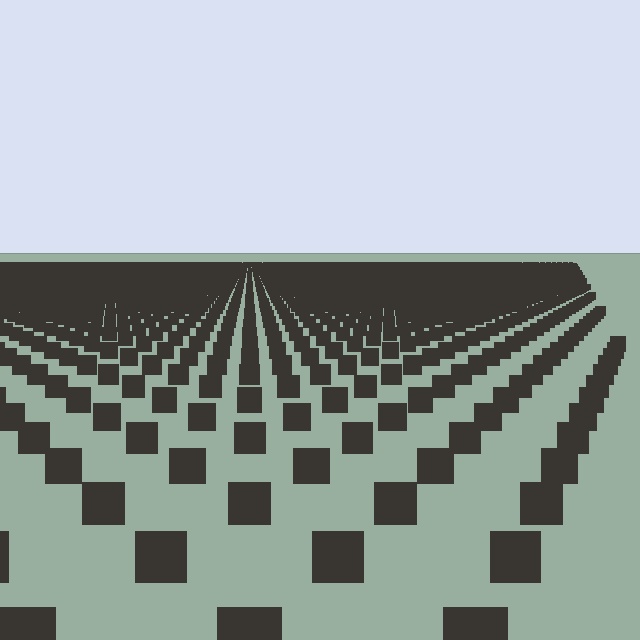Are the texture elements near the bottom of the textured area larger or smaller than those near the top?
Larger. Near the bottom, elements are closer to the viewer and appear at a bigger on-screen size.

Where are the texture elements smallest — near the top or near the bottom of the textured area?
Near the top.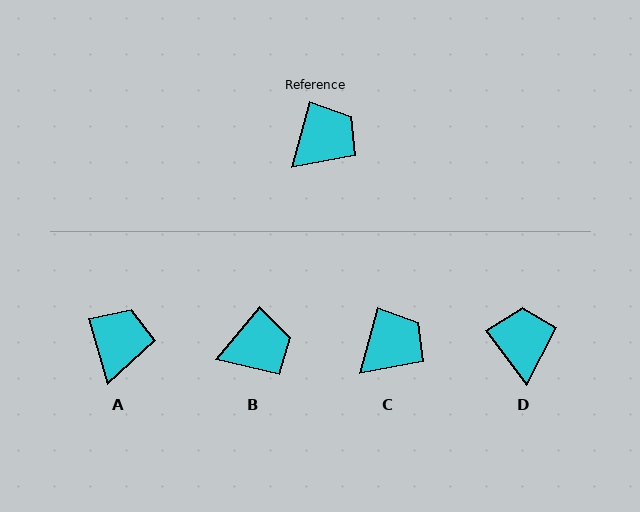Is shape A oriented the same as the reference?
No, it is off by about 32 degrees.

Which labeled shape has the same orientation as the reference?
C.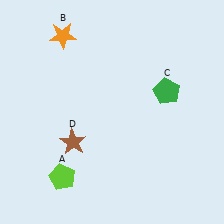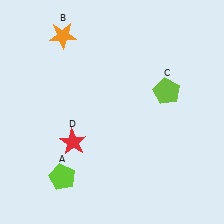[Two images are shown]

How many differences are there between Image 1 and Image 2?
There are 2 differences between the two images.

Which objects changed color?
C changed from green to lime. D changed from brown to red.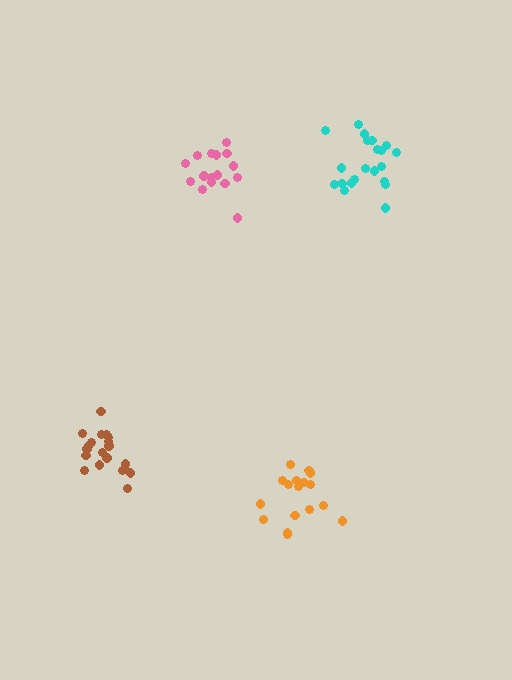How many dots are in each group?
Group 1: 20 dots, Group 2: 16 dots, Group 3: 17 dots, Group 4: 21 dots (74 total).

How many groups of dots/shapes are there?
There are 4 groups.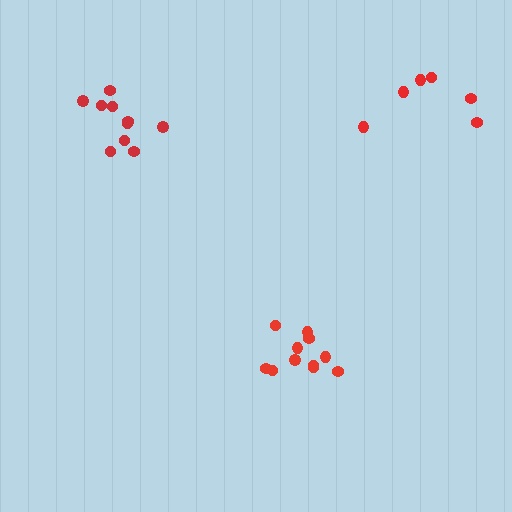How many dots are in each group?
Group 1: 11 dots, Group 2: 10 dots, Group 3: 6 dots (27 total).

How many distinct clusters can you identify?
There are 3 distinct clusters.